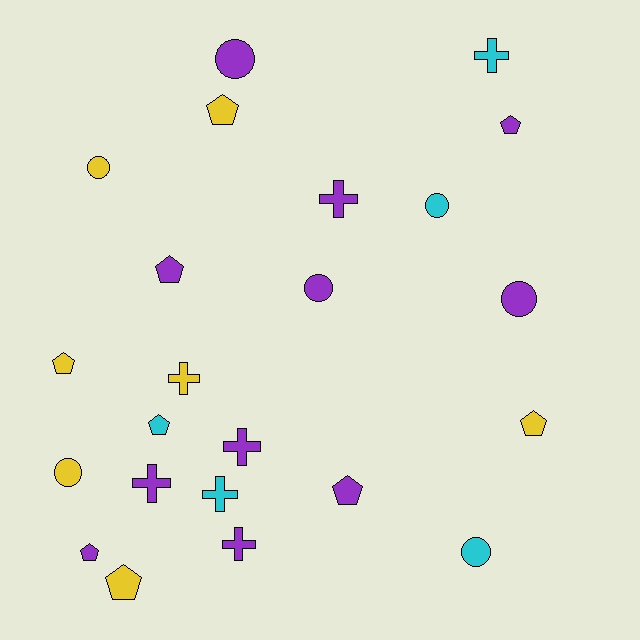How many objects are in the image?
There are 23 objects.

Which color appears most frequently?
Purple, with 11 objects.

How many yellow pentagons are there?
There are 4 yellow pentagons.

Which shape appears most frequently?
Pentagon, with 9 objects.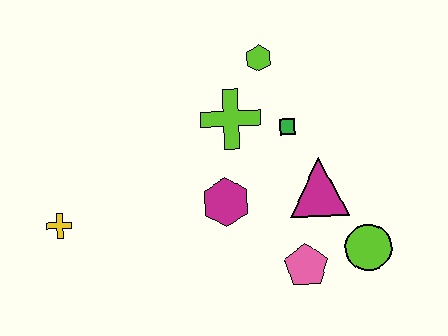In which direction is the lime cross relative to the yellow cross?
The lime cross is to the right of the yellow cross.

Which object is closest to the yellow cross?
The magenta hexagon is closest to the yellow cross.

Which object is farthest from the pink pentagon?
The yellow cross is farthest from the pink pentagon.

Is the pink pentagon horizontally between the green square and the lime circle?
Yes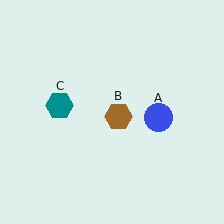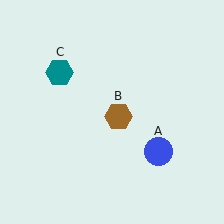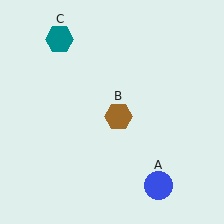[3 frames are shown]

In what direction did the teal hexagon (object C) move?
The teal hexagon (object C) moved up.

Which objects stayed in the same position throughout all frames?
Brown hexagon (object B) remained stationary.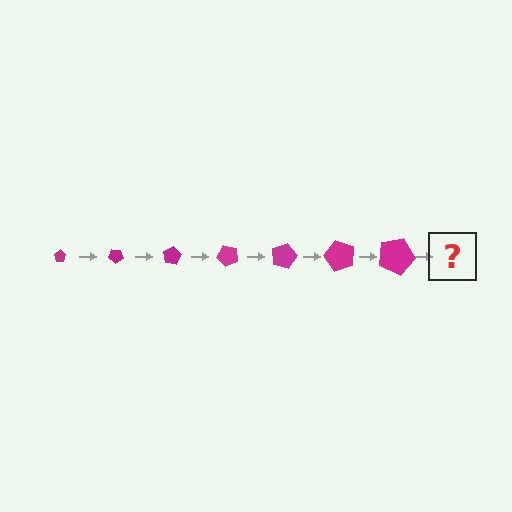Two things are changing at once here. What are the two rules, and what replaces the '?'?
The two rules are that the pentagon grows larger each step and it rotates 40 degrees each step. The '?' should be a pentagon, larger than the previous one and rotated 280 degrees from the start.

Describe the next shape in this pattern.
It should be a pentagon, larger than the previous one and rotated 280 degrees from the start.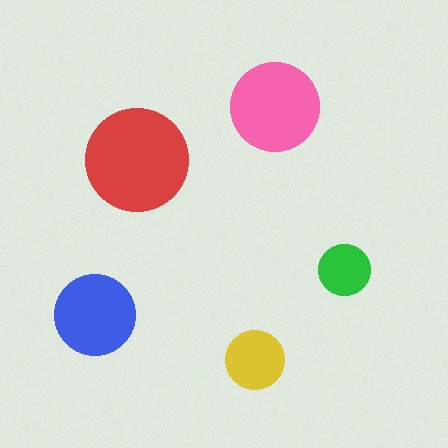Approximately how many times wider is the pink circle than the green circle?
About 1.5 times wider.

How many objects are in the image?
There are 5 objects in the image.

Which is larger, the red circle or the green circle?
The red one.